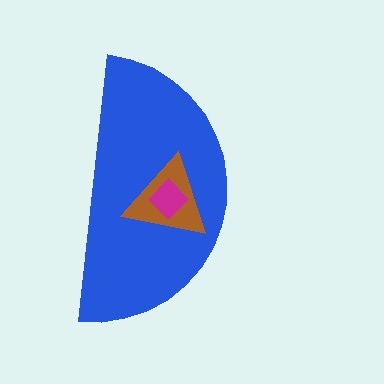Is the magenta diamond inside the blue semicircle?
Yes.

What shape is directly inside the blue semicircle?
The brown triangle.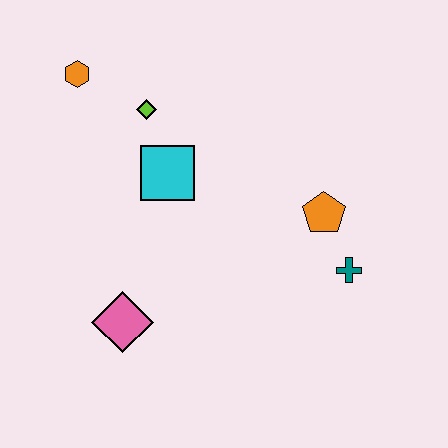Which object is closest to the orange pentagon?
The teal cross is closest to the orange pentagon.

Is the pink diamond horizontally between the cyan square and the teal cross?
No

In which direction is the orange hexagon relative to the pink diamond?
The orange hexagon is above the pink diamond.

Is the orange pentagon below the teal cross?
No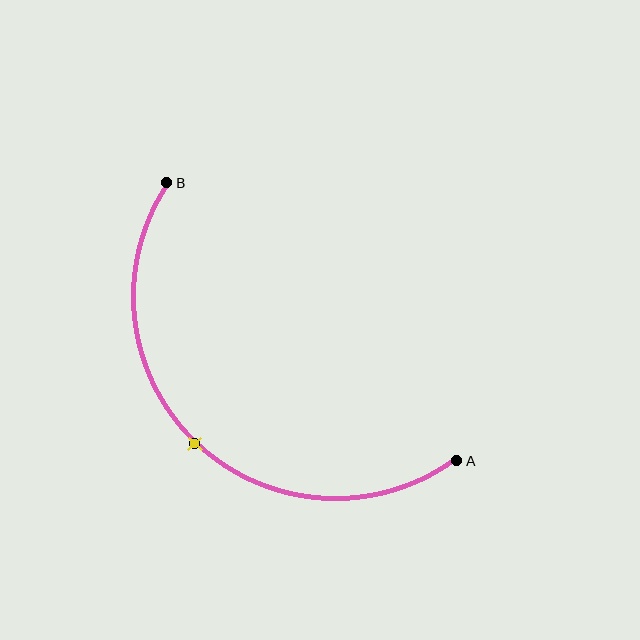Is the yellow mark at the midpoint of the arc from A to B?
Yes. The yellow mark lies on the arc at equal arc-length from both A and B — it is the arc midpoint.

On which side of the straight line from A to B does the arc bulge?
The arc bulges below and to the left of the straight line connecting A and B.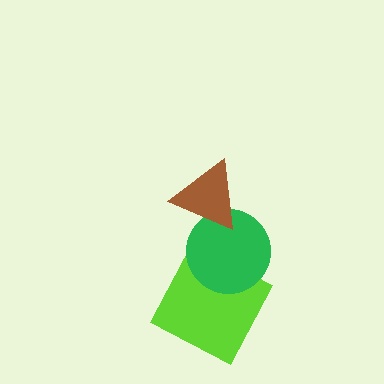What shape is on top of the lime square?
The green circle is on top of the lime square.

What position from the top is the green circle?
The green circle is 2nd from the top.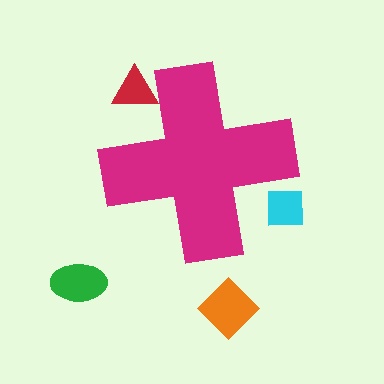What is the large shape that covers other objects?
A magenta cross.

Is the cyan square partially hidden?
Yes, the cyan square is partially hidden behind the magenta cross.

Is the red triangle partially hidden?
Yes, the red triangle is partially hidden behind the magenta cross.